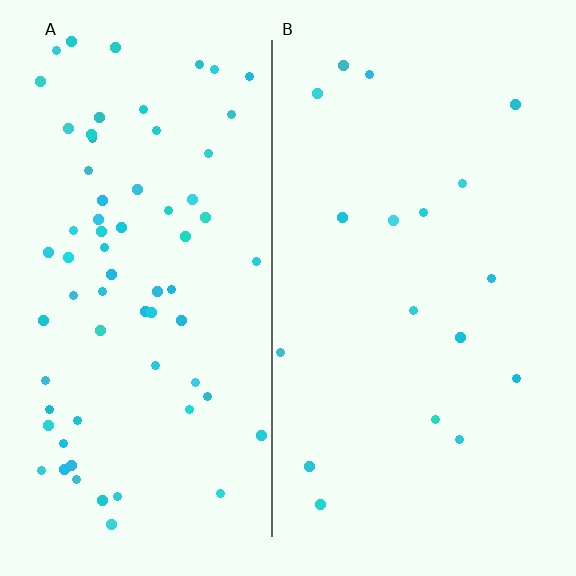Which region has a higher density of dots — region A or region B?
A (the left).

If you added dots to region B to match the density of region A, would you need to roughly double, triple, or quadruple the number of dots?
Approximately quadruple.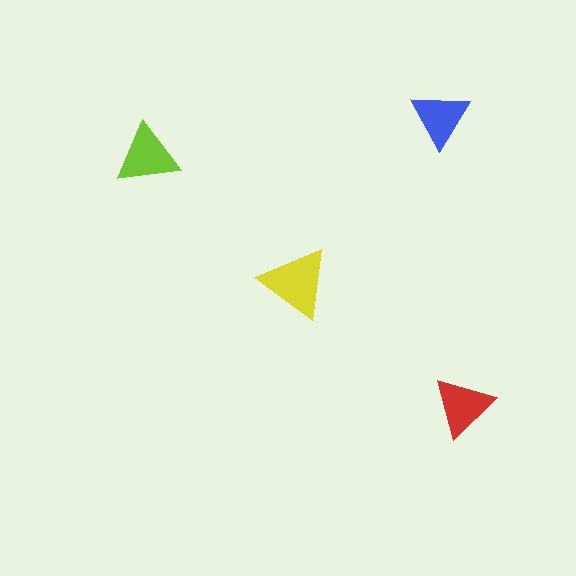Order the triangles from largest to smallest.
the yellow one, the lime one, the red one, the blue one.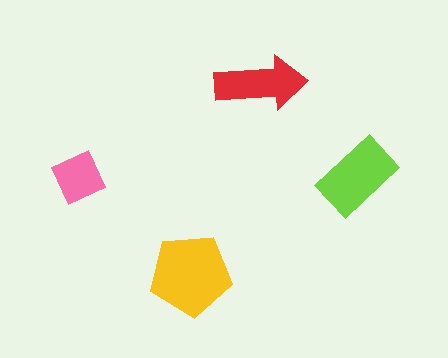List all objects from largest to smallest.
The yellow pentagon, the lime rectangle, the red arrow, the pink diamond.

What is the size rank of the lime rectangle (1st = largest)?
2nd.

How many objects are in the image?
There are 4 objects in the image.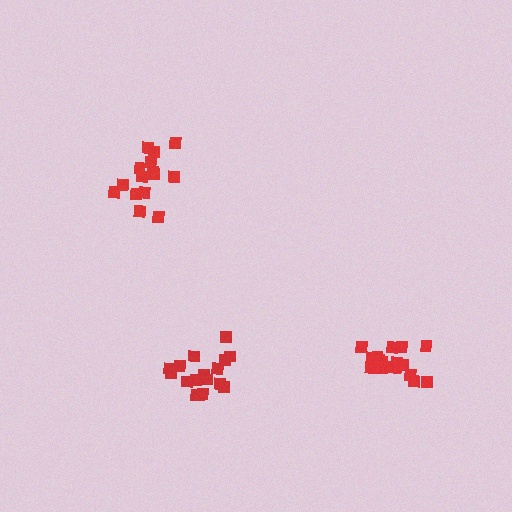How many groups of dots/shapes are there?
There are 3 groups.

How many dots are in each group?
Group 1: 15 dots, Group 2: 18 dots, Group 3: 18 dots (51 total).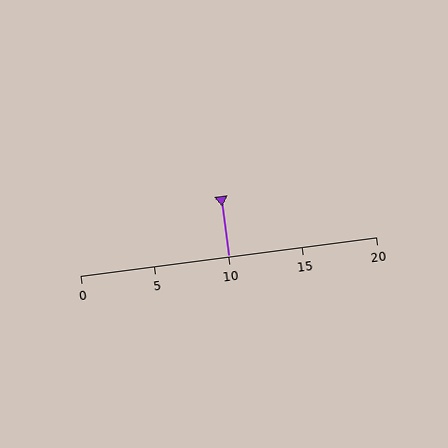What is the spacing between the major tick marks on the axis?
The major ticks are spaced 5 apart.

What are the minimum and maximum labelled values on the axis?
The axis runs from 0 to 20.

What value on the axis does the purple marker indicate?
The marker indicates approximately 10.